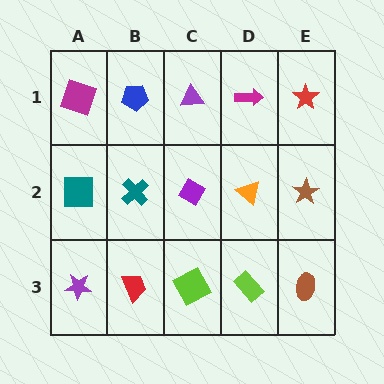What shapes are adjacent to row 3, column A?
A teal square (row 2, column A), a red trapezoid (row 3, column B).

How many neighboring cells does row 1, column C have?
3.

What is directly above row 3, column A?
A teal square.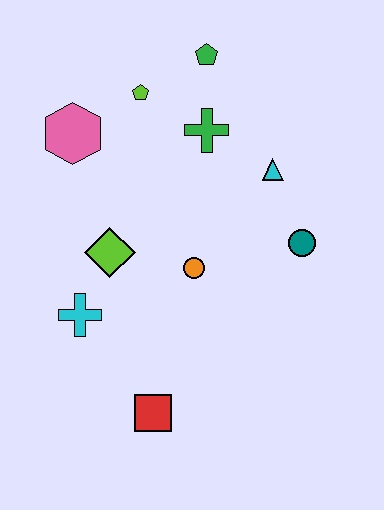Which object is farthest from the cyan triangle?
The red square is farthest from the cyan triangle.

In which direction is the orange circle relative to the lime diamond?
The orange circle is to the right of the lime diamond.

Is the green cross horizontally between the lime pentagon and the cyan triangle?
Yes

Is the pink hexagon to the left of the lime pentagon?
Yes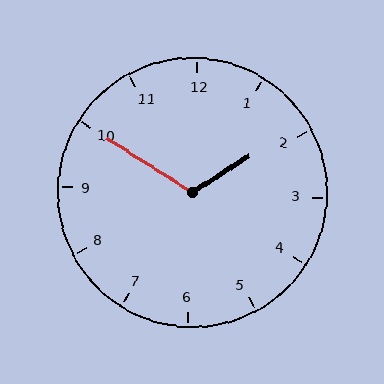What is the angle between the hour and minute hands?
Approximately 115 degrees.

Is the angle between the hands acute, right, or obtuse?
It is obtuse.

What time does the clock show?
1:50.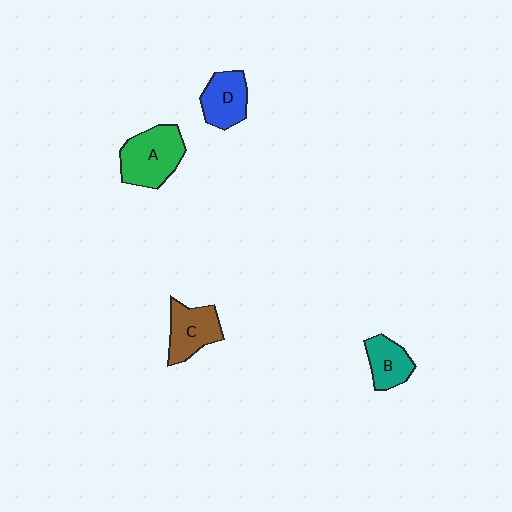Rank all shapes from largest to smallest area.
From largest to smallest: A (green), C (brown), D (blue), B (teal).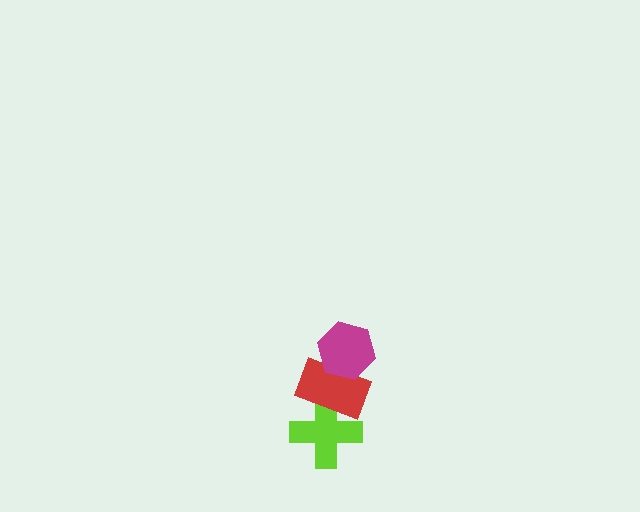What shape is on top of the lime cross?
The red rectangle is on top of the lime cross.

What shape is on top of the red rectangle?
The magenta hexagon is on top of the red rectangle.